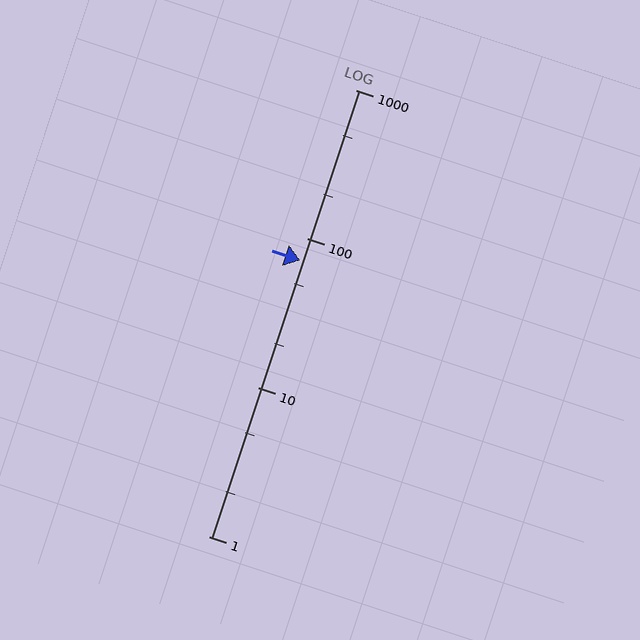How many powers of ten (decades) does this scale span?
The scale spans 3 decades, from 1 to 1000.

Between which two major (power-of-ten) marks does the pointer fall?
The pointer is between 10 and 100.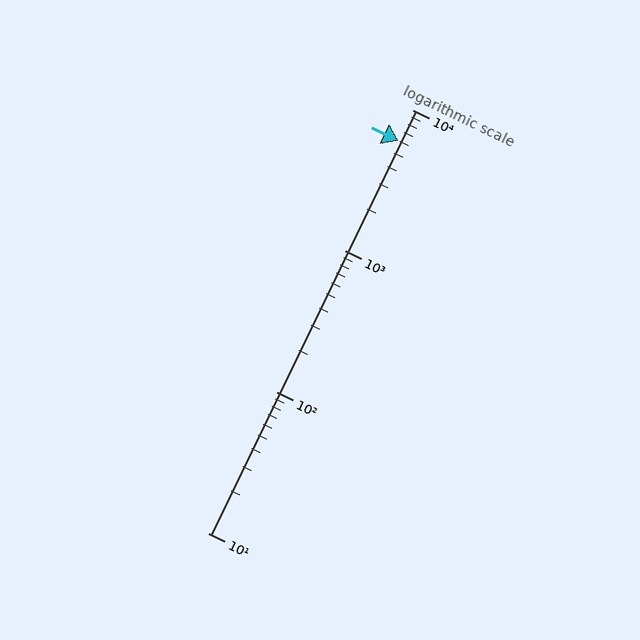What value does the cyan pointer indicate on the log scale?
The pointer indicates approximately 6000.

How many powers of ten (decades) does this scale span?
The scale spans 3 decades, from 10 to 10000.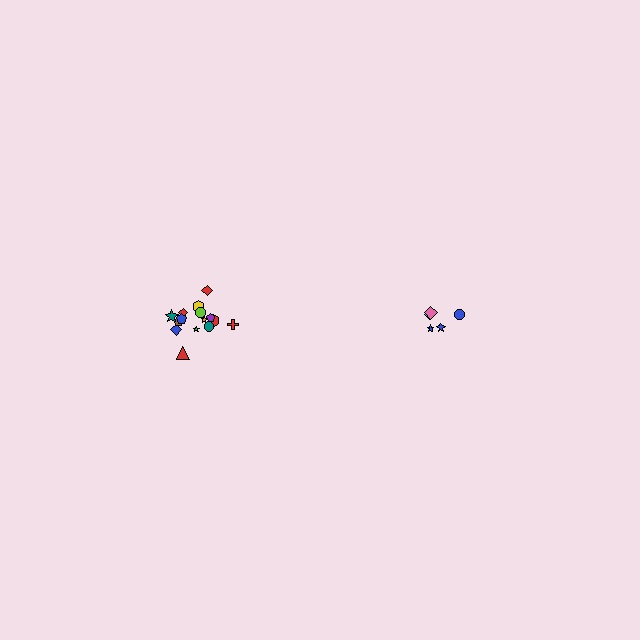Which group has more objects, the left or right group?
The left group.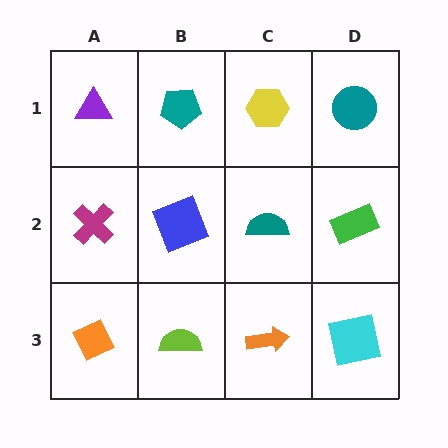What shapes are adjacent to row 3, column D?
A green rectangle (row 2, column D), an orange arrow (row 3, column C).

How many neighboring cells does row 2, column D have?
3.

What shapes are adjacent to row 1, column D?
A green rectangle (row 2, column D), a yellow hexagon (row 1, column C).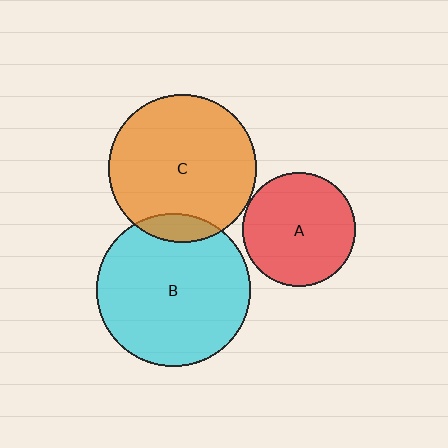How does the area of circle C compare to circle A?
Approximately 1.7 times.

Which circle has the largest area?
Circle B (cyan).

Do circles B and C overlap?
Yes.